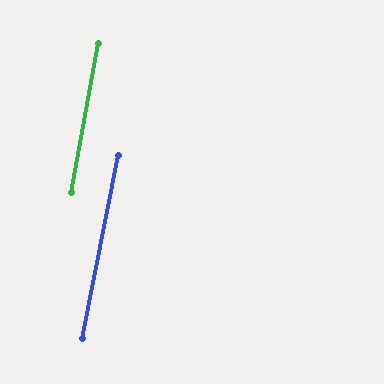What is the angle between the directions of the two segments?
Approximately 1 degree.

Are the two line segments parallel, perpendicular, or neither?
Parallel — their directions differ by only 1.2°.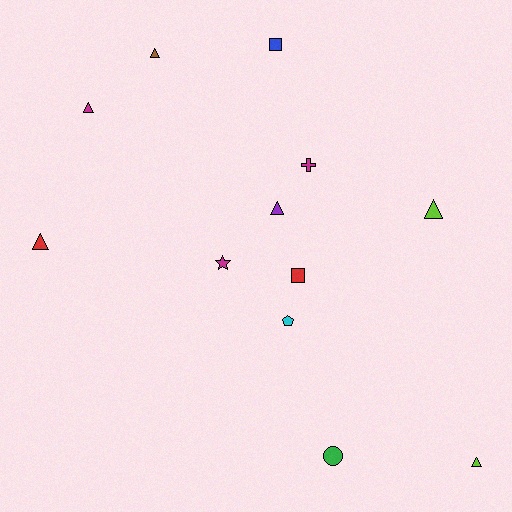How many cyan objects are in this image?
There is 1 cyan object.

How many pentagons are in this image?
There is 1 pentagon.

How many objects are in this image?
There are 12 objects.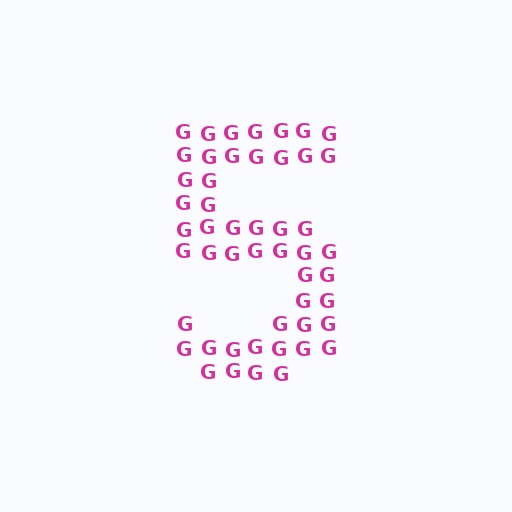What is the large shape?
The large shape is the digit 5.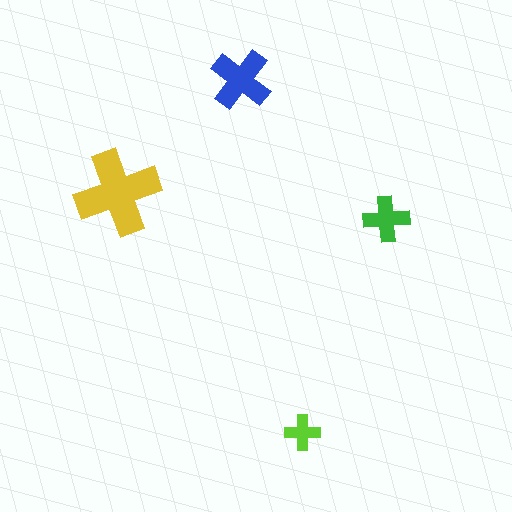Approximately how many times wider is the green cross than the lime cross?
About 1.5 times wider.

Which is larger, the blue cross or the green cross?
The blue one.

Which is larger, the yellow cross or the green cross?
The yellow one.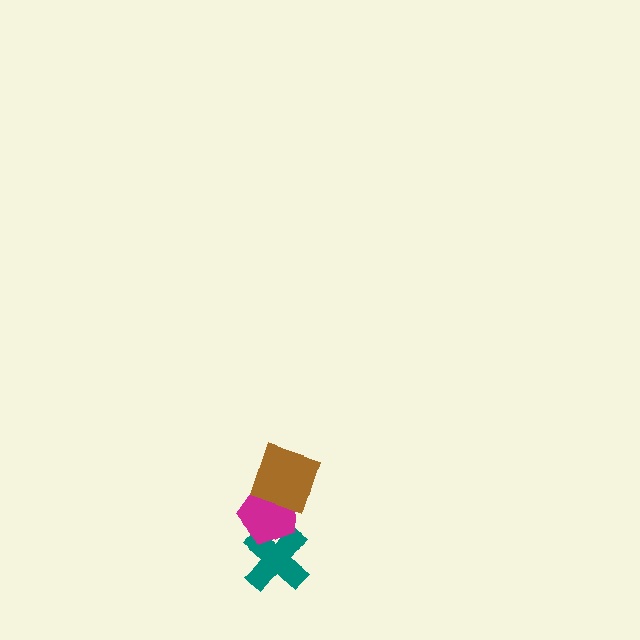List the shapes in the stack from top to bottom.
From top to bottom: the brown square, the magenta pentagon, the teal cross.